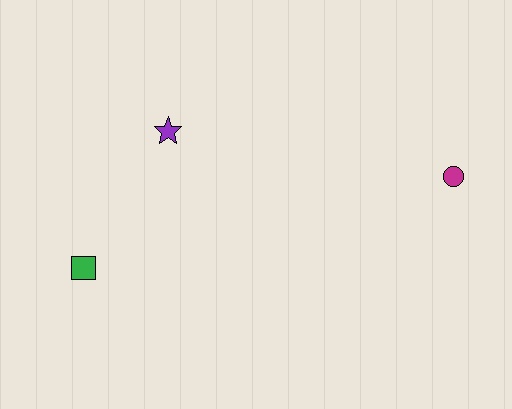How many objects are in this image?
There are 3 objects.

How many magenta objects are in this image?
There is 1 magenta object.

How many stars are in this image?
There is 1 star.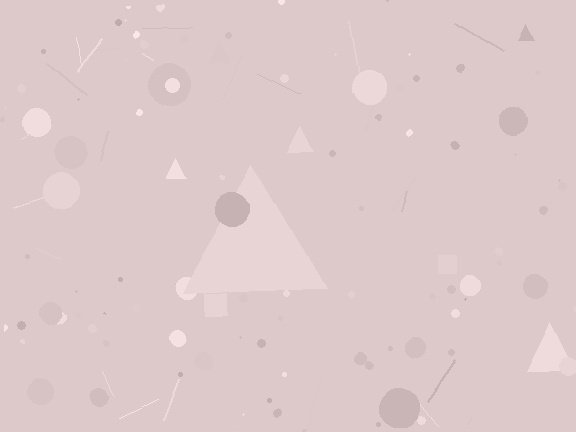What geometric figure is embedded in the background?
A triangle is embedded in the background.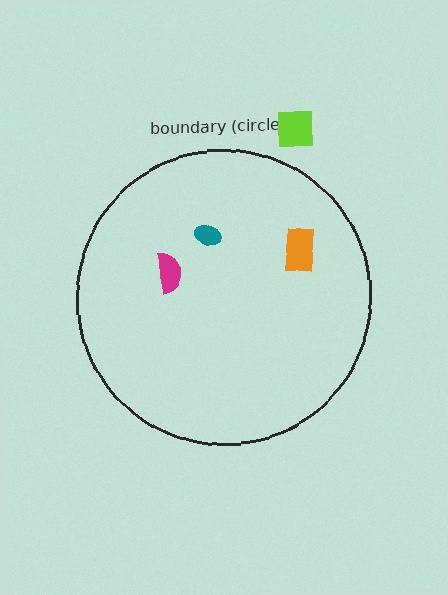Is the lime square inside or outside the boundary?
Outside.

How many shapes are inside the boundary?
3 inside, 1 outside.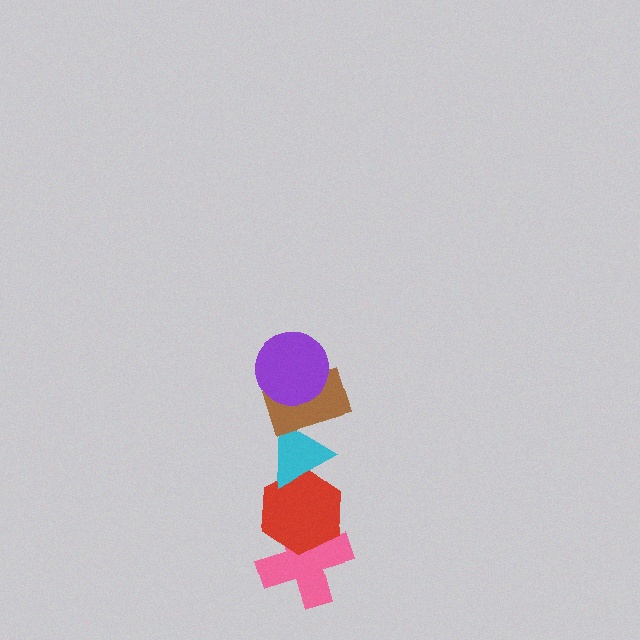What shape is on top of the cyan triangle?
The brown rectangle is on top of the cyan triangle.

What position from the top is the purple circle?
The purple circle is 1st from the top.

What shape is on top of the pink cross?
The red hexagon is on top of the pink cross.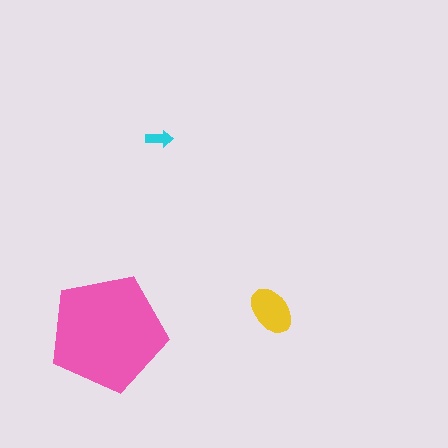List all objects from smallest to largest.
The cyan arrow, the yellow ellipse, the pink pentagon.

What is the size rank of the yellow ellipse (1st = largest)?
2nd.